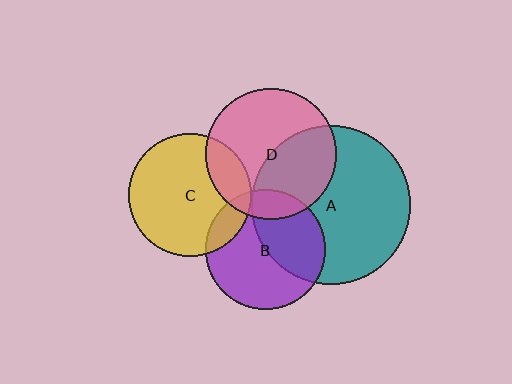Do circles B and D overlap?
Yes.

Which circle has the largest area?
Circle A (teal).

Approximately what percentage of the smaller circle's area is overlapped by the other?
Approximately 15%.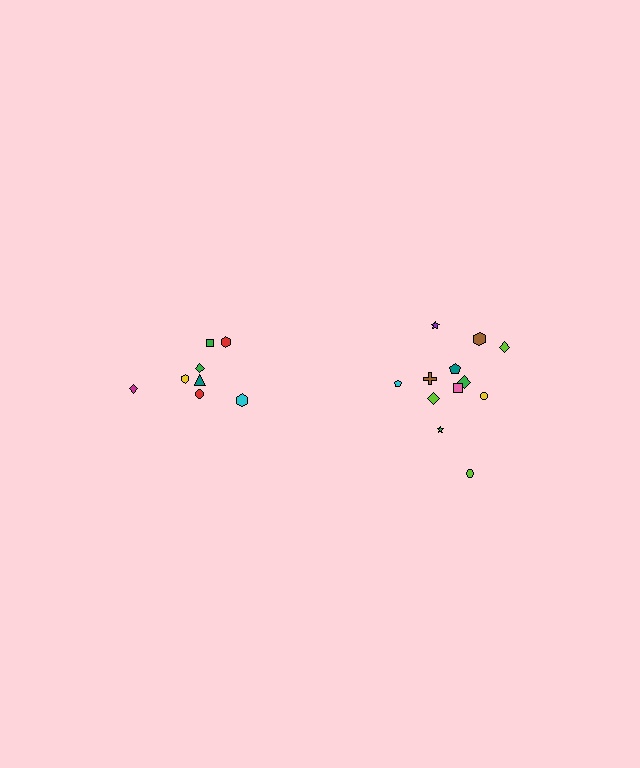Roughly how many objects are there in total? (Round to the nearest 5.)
Roughly 20 objects in total.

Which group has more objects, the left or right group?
The right group.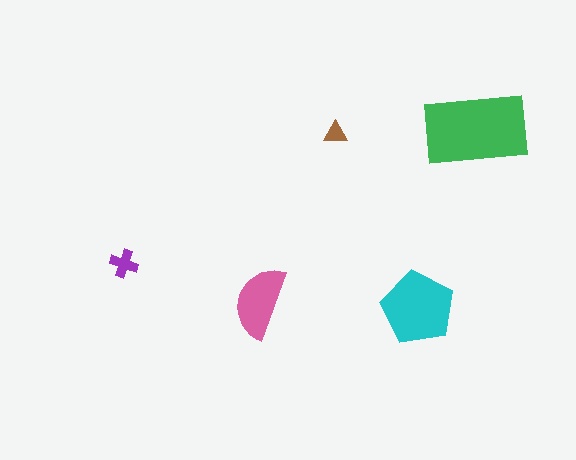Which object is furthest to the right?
The green rectangle is rightmost.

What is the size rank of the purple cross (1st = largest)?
4th.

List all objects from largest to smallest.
The green rectangle, the cyan pentagon, the pink semicircle, the purple cross, the brown triangle.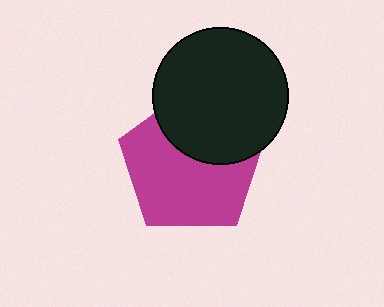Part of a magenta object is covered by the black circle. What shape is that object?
It is a pentagon.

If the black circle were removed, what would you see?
You would see the complete magenta pentagon.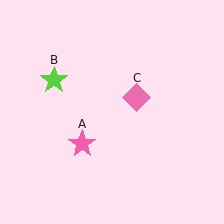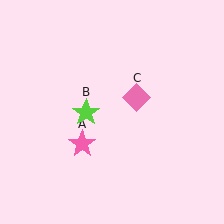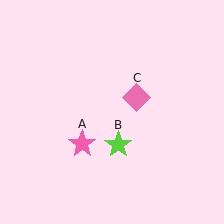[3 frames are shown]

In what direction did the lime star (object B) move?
The lime star (object B) moved down and to the right.